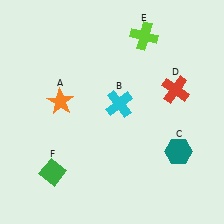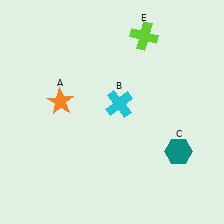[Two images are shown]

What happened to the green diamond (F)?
The green diamond (F) was removed in Image 2. It was in the bottom-left area of Image 1.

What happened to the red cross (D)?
The red cross (D) was removed in Image 2. It was in the top-right area of Image 1.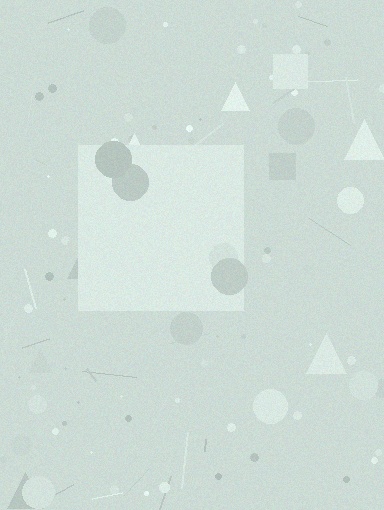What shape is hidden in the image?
A square is hidden in the image.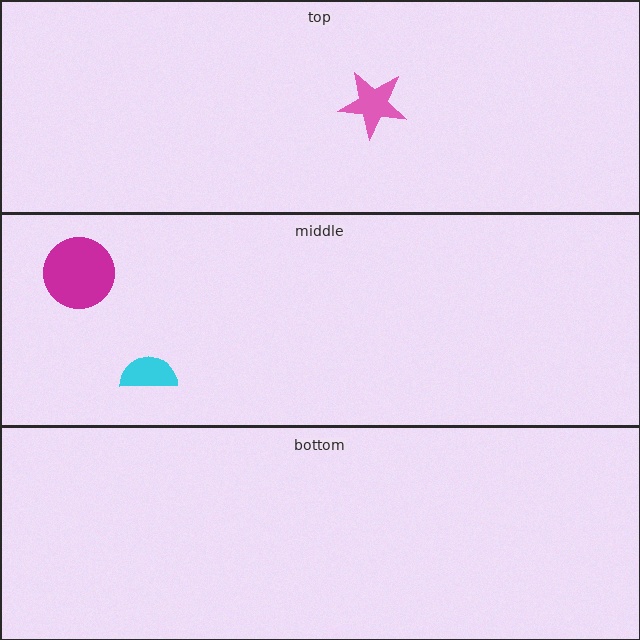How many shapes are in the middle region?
2.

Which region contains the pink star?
The top region.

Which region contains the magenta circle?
The middle region.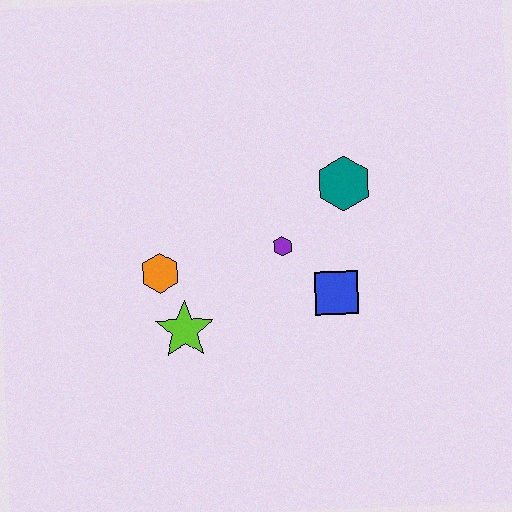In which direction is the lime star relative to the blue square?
The lime star is to the left of the blue square.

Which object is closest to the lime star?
The orange hexagon is closest to the lime star.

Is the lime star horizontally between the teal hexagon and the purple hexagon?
No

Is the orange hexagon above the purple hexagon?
No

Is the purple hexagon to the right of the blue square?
No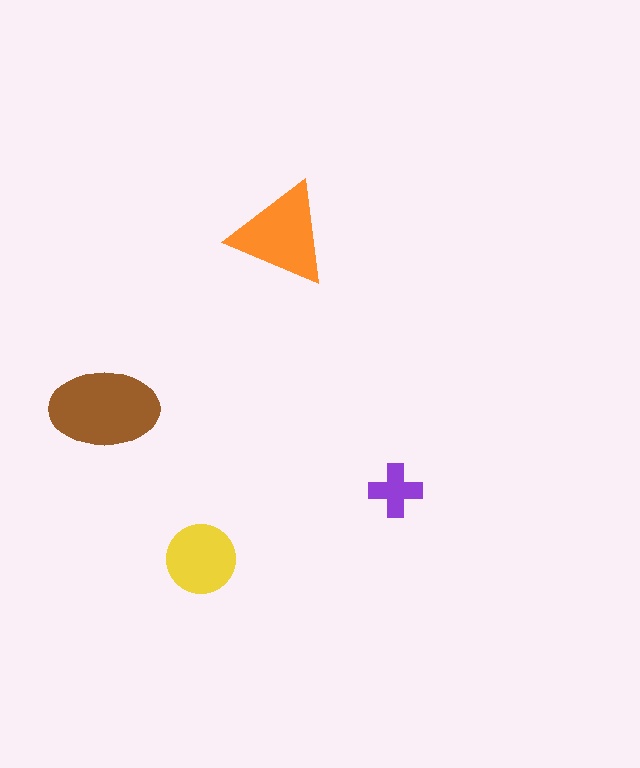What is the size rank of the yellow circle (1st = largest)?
3rd.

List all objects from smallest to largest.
The purple cross, the yellow circle, the orange triangle, the brown ellipse.